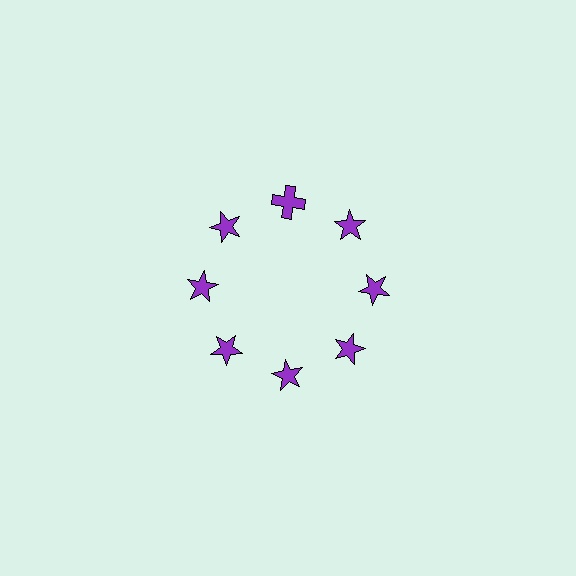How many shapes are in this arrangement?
There are 8 shapes arranged in a ring pattern.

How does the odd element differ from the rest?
It has a different shape: cross instead of star.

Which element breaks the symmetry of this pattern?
The purple cross at roughly the 12 o'clock position breaks the symmetry. All other shapes are purple stars.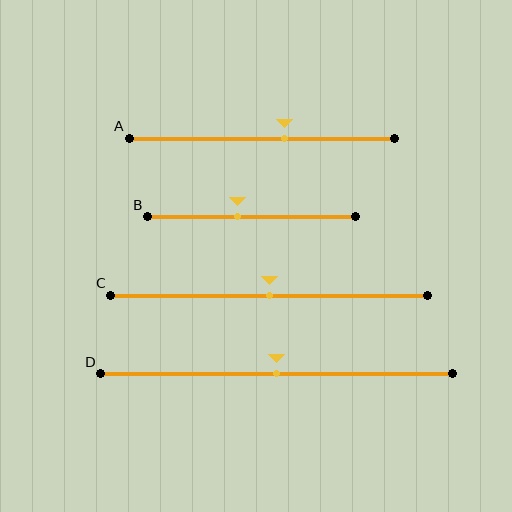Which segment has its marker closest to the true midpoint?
Segment C has its marker closest to the true midpoint.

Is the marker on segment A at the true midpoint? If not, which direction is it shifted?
No, the marker on segment A is shifted to the right by about 8% of the segment length.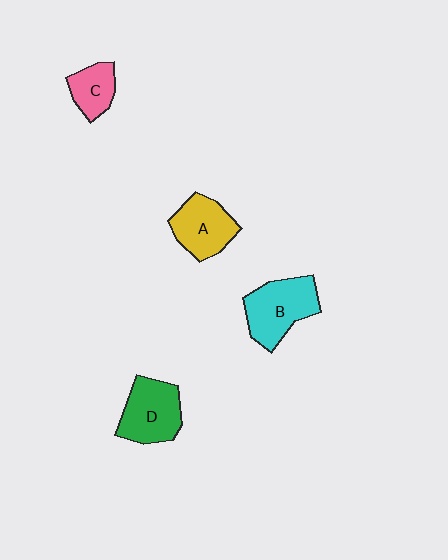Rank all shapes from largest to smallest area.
From largest to smallest: B (cyan), D (green), A (yellow), C (pink).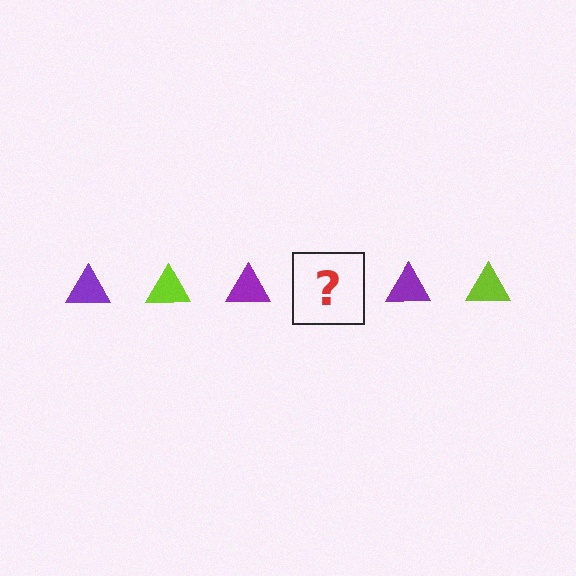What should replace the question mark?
The question mark should be replaced with a lime triangle.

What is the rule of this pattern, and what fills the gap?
The rule is that the pattern cycles through purple, lime triangles. The gap should be filled with a lime triangle.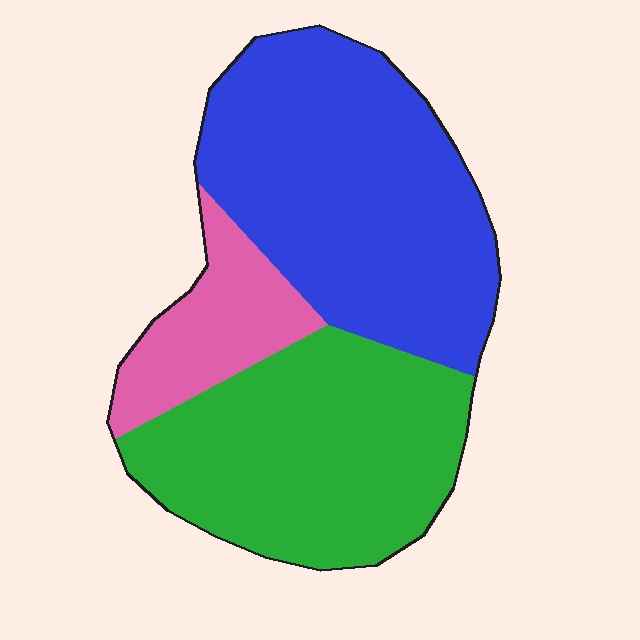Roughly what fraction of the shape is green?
Green takes up between a third and a half of the shape.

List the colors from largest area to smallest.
From largest to smallest: blue, green, pink.